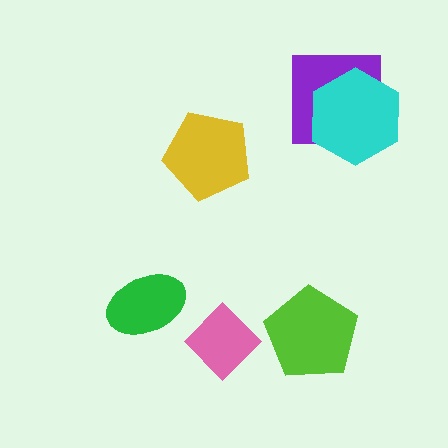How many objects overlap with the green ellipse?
0 objects overlap with the green ellipse.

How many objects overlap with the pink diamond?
0 objects overlap with the pink diamond.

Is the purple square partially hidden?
Yes, it is partially covered by another shape.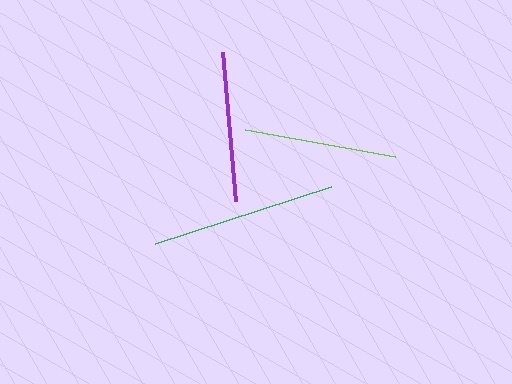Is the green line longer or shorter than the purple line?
The green line is longer than the purple line.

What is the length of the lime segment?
The lime segment is approximately 153 pixels long.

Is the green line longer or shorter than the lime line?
The green line is longer than the lime line.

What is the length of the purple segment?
The purple segment is approximately 150 pixels long.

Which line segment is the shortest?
The purple line is the shortest at approximately 150 pixels.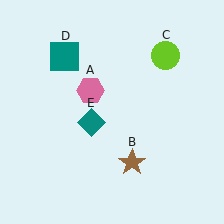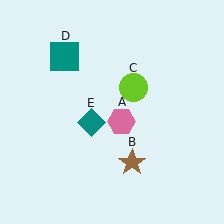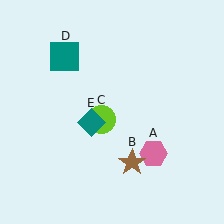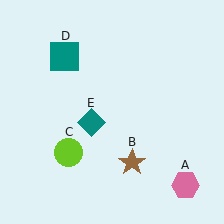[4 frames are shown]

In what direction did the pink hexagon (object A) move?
The pink hexagon (object A) moved down and to the right.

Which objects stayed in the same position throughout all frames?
Brown star (object B) and teal square (object D) and teal diamond (object E) remained stationary.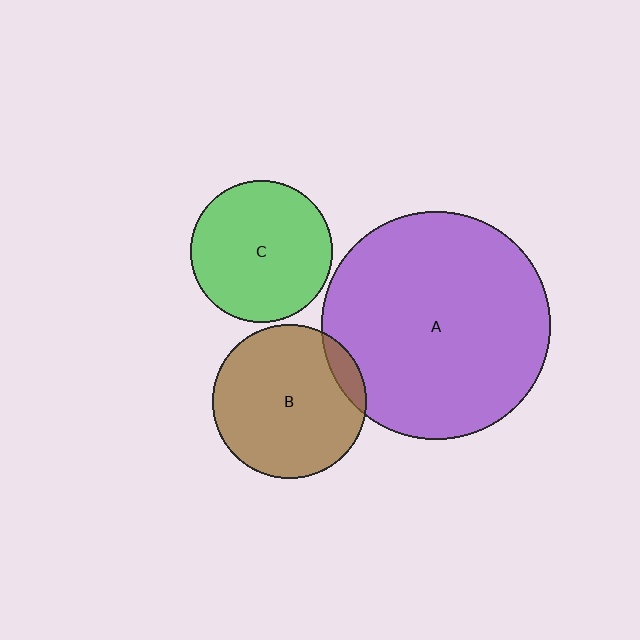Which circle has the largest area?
Circle A (purple).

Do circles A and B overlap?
Yes.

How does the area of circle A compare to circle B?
Approximately 2.2 times.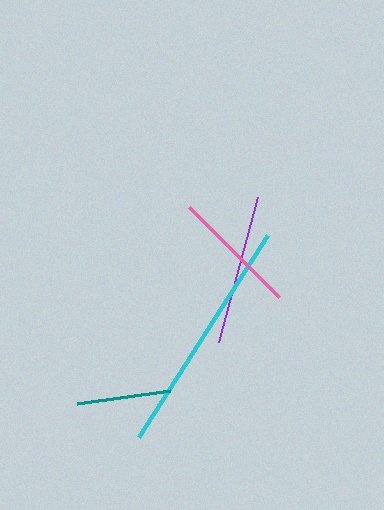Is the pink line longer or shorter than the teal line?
The pink line is longer than the teal line.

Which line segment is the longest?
The cyan line is the longest at approximately 240 pixels.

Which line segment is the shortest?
The teal line is the shortest at approximately 94 pixels.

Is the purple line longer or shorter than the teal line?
The purple line is longer than the teal line.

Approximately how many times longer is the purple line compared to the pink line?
The purple line is approximately 1.2 times the length of the pink line.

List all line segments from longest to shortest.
From longest to shortest: cyan, purple, pink, teal.